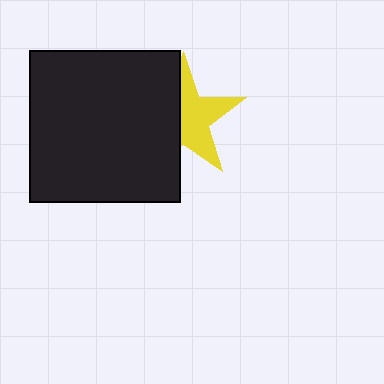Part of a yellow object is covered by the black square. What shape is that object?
It is a star.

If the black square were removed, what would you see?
You would see the complete yellow star.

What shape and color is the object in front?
The object in front is a black square.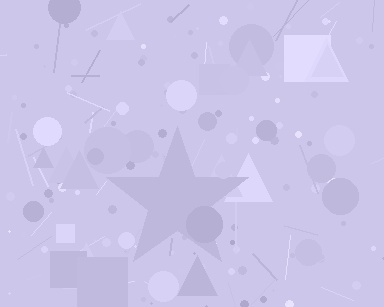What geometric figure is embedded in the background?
A star is embedded in the background.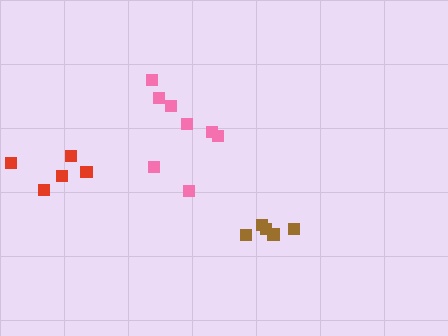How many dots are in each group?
Group 1: 5 dots, Group 2: 8 dots, Group 3: 5 dots (18 total).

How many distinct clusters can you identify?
There are 3 distinct clusters.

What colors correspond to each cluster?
The clusters are colored: brown, pink, red.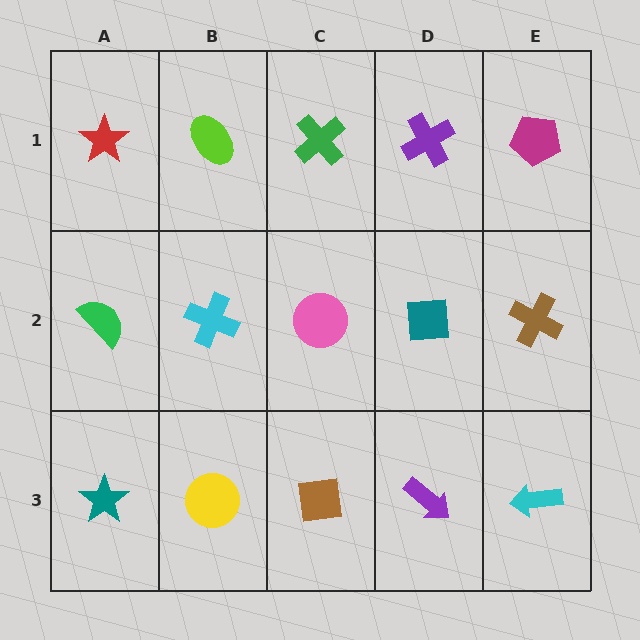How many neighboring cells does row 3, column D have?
3.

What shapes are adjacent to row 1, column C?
A pink circle (row 2, column C), a lime ellipse (row 1, column B), a purple cross (row 1, column D).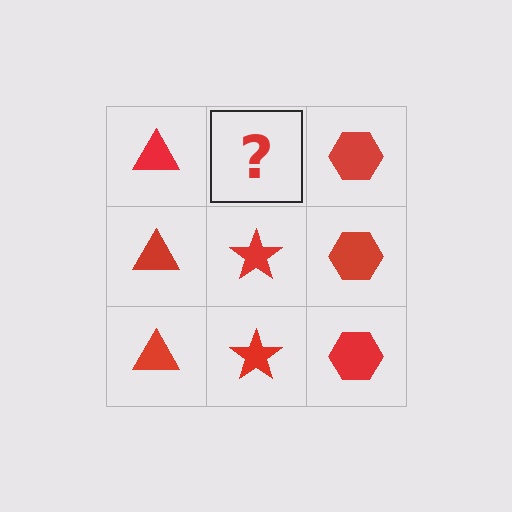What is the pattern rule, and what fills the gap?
The rule is that each column has a consistent shape. The gap should be filled with a red star.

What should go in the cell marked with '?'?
The missing cell should contain a red star.